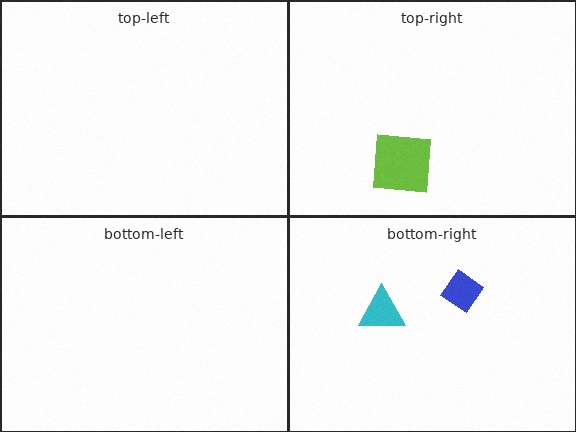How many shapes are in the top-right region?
1.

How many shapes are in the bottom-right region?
2.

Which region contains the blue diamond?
The bottom-right region.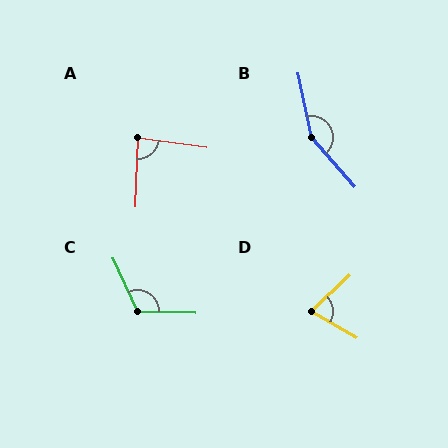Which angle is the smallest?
D, at approximately 73 degrees.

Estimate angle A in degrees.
Approximately 85 degrees.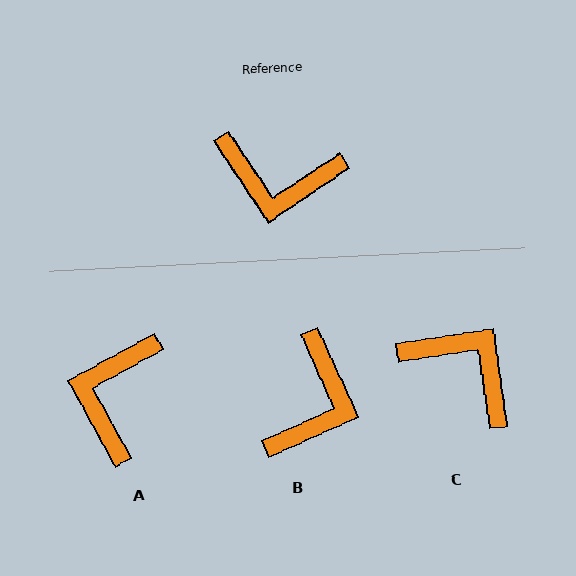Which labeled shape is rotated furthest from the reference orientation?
C, about 155 degrees away.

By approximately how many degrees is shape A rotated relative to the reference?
Approximately 95 degrees clockwise.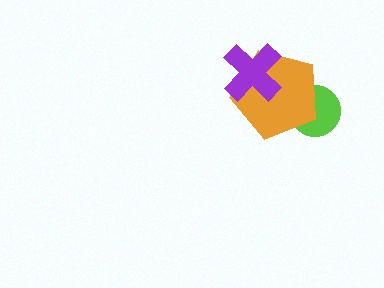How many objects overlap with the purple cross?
1 object overlaps with the purple cross.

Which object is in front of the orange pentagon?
The purple cross is in front of the orange pentagon.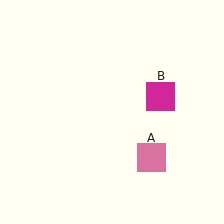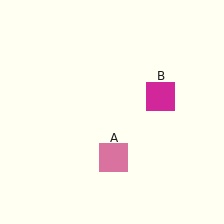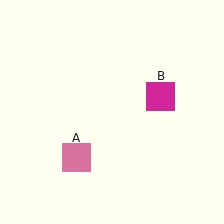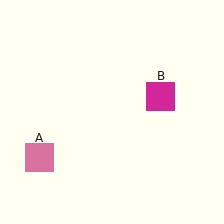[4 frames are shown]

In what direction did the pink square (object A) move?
The pink square (object A) moved left.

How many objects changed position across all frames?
1 object changed position: pink square (object A).